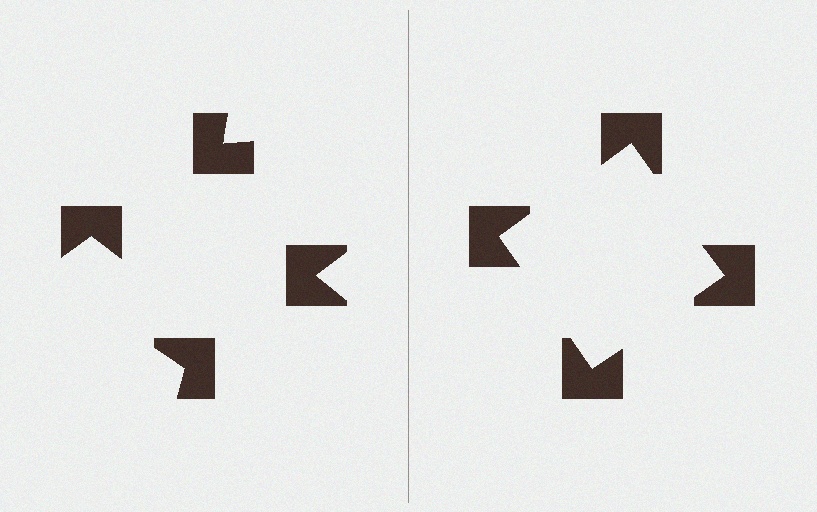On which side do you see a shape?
An illusory square appears on the right side. On the left side the wedge cuts are rotated, so no coherent shape forms.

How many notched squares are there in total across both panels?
8 — 4 on each side.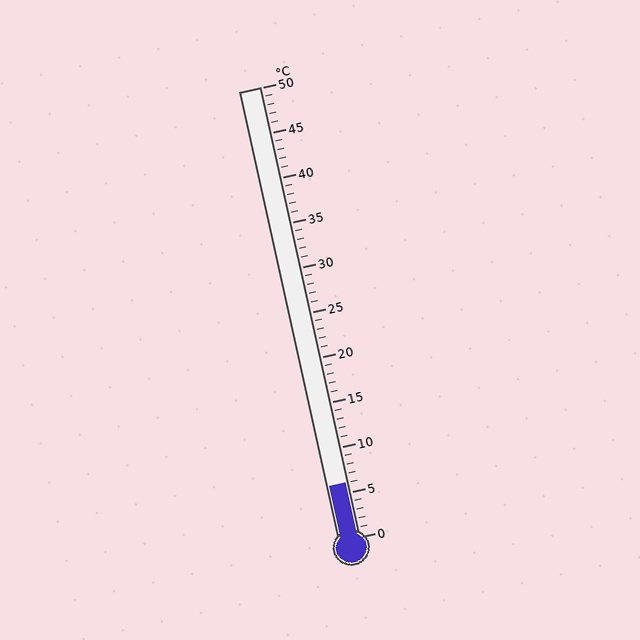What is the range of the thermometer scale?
The thermometer scale ranges from 0°C to 50°C.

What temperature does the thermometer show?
The thermometer shows approximately 6°C.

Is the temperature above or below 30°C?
The temperature is below 30°C.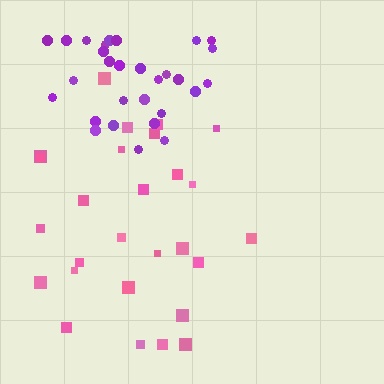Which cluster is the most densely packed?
Purple.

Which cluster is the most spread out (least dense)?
Pink.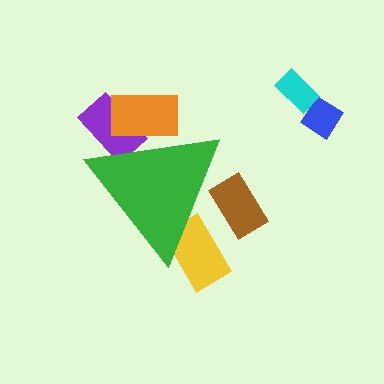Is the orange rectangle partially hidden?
Yes, the orange rectangle is partially hidden behind the green triangle.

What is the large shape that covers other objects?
A green triangle.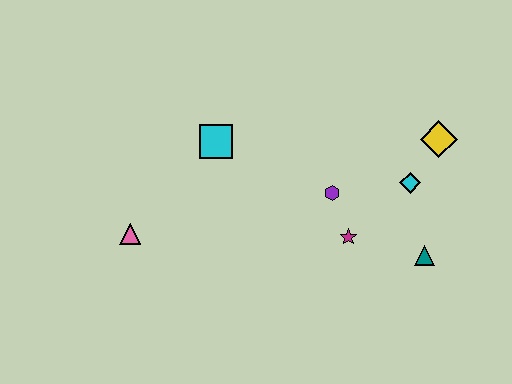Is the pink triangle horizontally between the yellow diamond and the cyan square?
No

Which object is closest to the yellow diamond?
The cyan diamond is closest to the yellow diamond.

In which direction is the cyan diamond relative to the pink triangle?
The cyan diamond is to the right of the pink triangle.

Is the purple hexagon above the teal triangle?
Yes